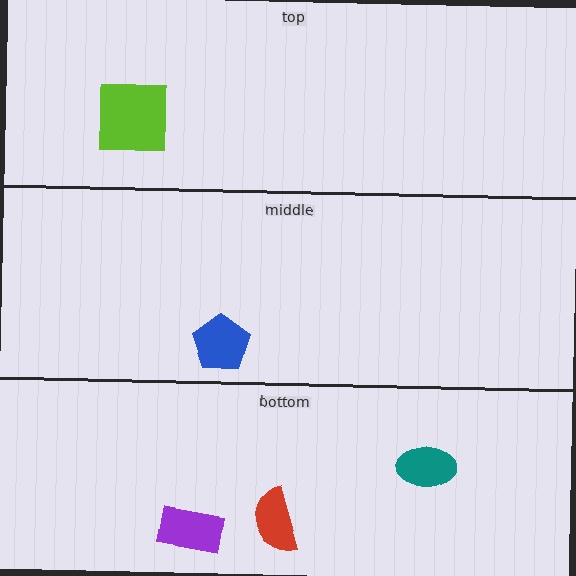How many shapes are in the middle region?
1.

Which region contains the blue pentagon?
The middle region.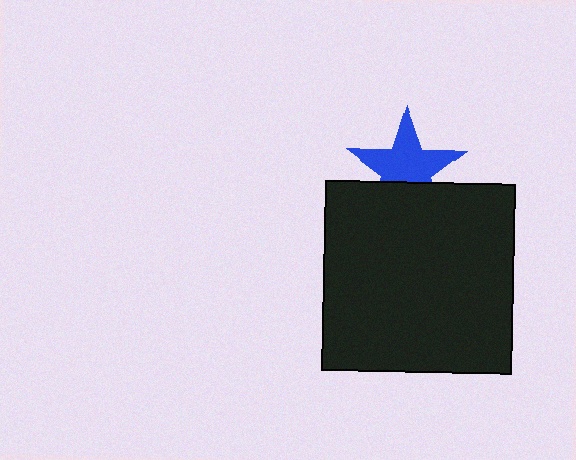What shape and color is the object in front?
The object in front is a black square.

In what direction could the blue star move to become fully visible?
The blue star could move up. That would shift it out from behind the black square entirely.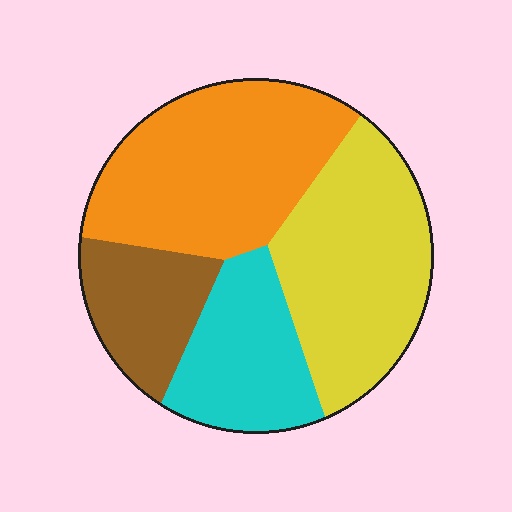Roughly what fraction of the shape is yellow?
Yellow covers roughly 30% of the shape.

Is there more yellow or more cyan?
Yellow.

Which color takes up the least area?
Brown, at roughly 15%.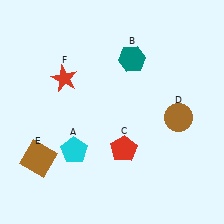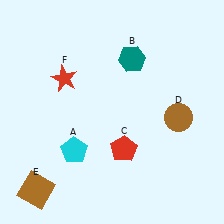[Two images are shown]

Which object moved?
The brown square (E) moved down.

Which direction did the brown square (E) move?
The brown square (E) moved down.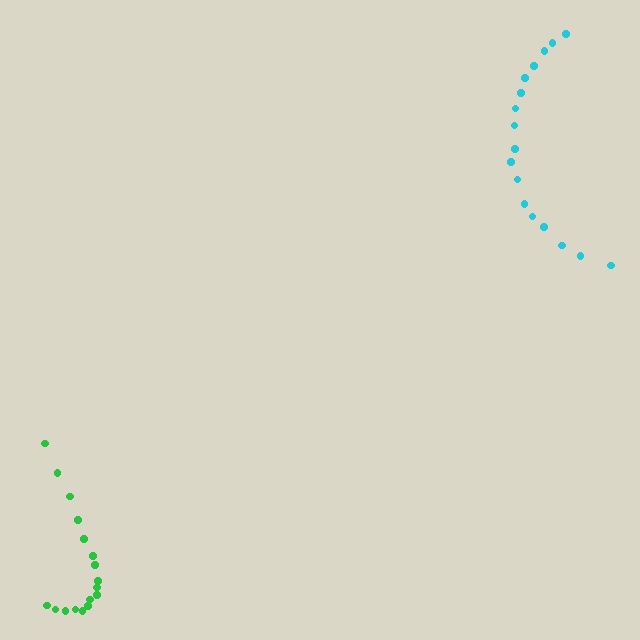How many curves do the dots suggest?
There are 2 distinct paths.